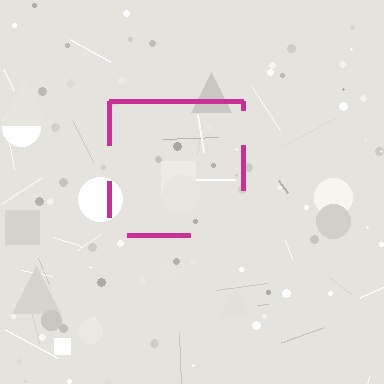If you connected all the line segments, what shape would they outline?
They would outline a square.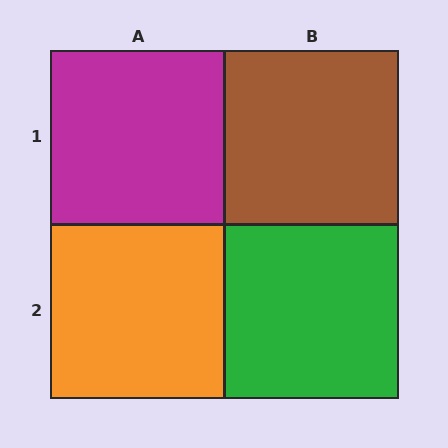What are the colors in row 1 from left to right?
Magenta, brown.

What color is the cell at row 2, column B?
Green.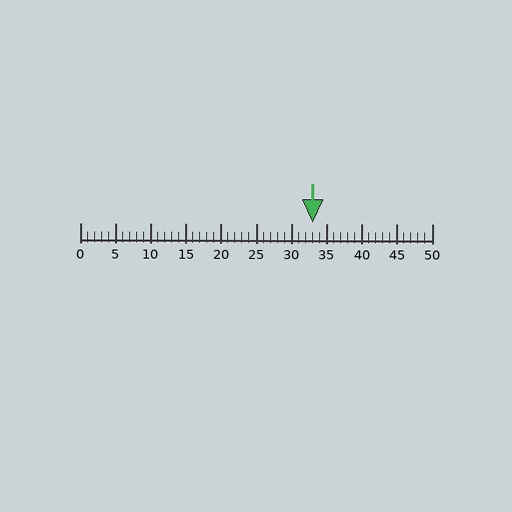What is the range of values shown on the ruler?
The ruler shows values from 0 to 50.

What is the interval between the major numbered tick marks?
The major tick marks are spaced 5 units apart.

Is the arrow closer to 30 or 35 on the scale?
The arrow is closer to 35.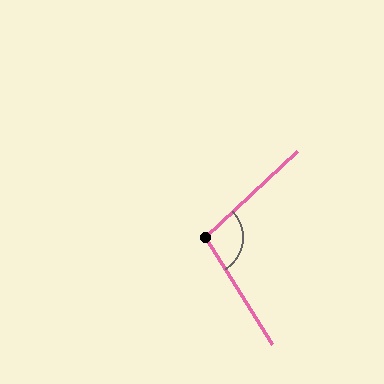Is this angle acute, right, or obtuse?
It is obtuse.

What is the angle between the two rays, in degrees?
Approximately 101 degrees.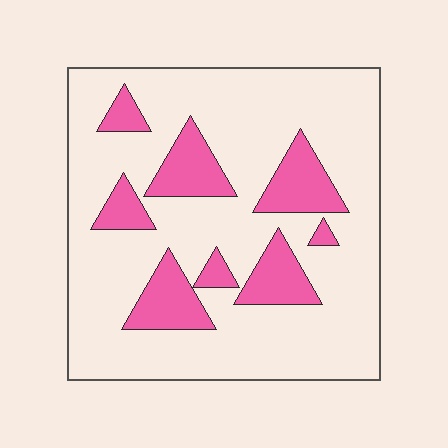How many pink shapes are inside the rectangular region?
8.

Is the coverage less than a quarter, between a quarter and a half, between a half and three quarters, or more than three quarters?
Less than a quarter.